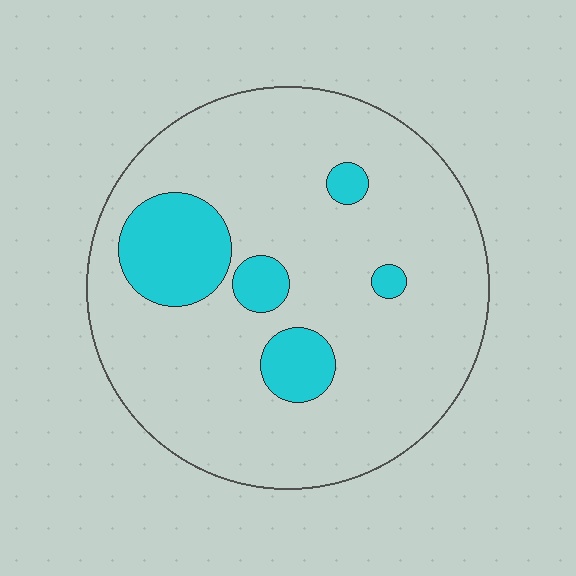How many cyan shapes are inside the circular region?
5.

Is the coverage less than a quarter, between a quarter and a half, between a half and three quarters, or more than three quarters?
Less than a quarter.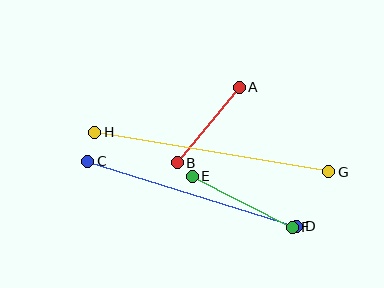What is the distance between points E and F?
The distance is approximately 112 pixels.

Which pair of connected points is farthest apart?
Points G and H are farthest apart.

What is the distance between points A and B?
The distance is approximately 98 pixels.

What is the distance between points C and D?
The distance is approximately 218 pixels.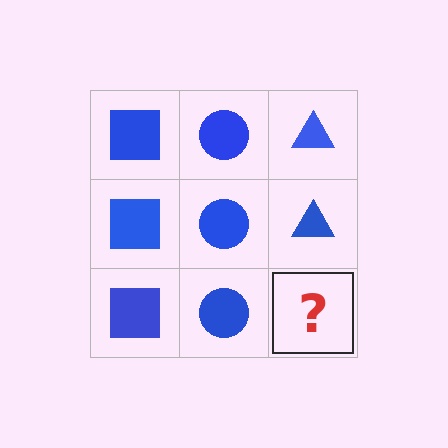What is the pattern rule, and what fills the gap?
The rule is that each column has a consistent shape. The gap should be filled with a blue triangle.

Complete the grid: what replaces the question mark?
The question mark should be replaced with a blue triangle.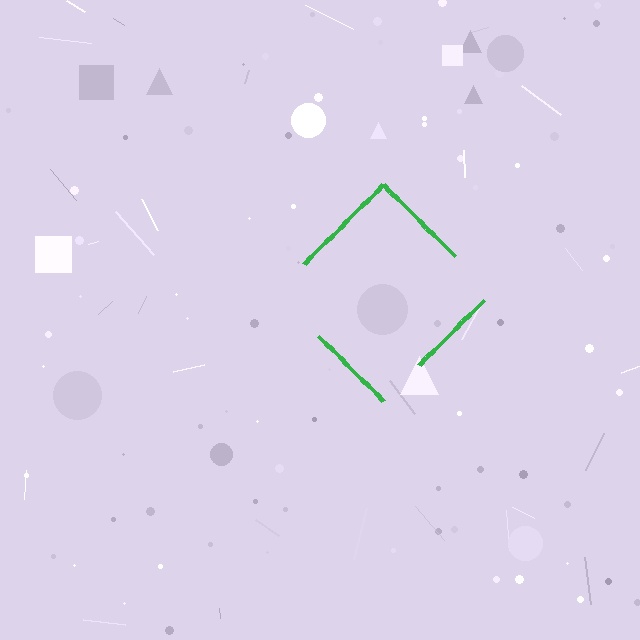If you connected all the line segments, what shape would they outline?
They would outline a diamond.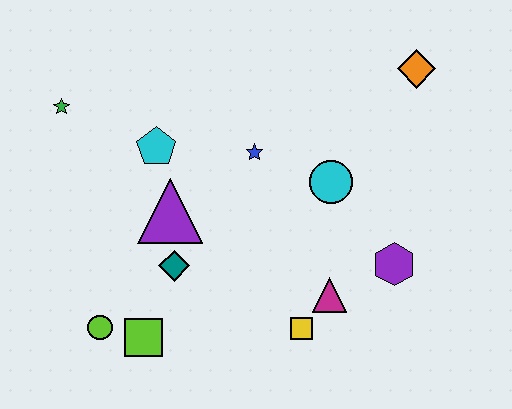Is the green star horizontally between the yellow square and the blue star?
No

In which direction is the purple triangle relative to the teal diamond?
The purple triangle is above the teal diamond.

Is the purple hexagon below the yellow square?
No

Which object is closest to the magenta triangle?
The yellow square is closest to the magenta triangle.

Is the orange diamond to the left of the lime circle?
No